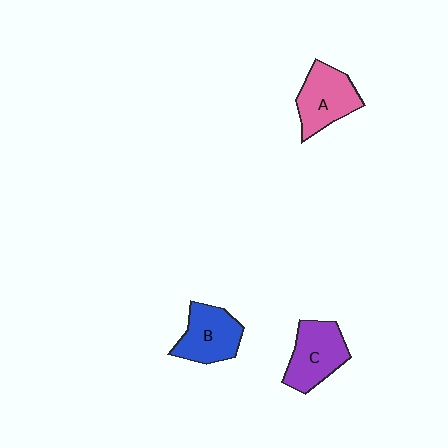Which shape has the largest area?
Shape C (purple).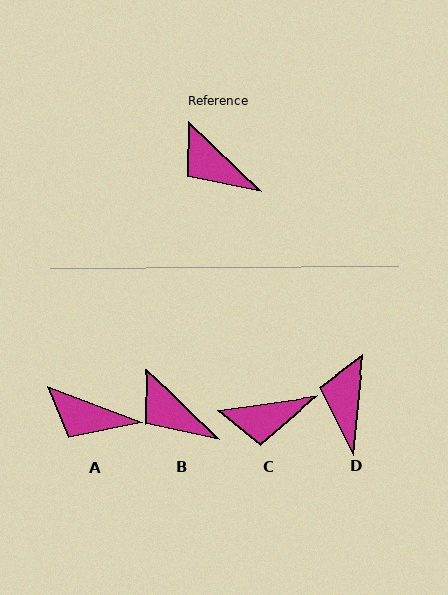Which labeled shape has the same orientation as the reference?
B.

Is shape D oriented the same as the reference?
No, it is off by about 52 degrees.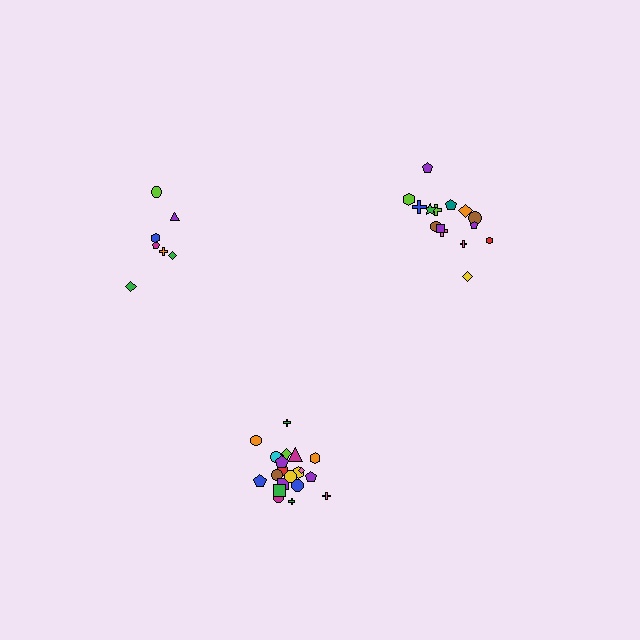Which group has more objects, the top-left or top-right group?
The top-right group.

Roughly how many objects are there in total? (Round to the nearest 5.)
Roughly 45 objects in total.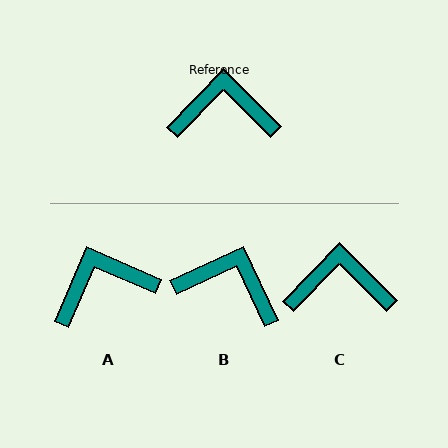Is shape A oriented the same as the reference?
No, it is off by about 21 degrees.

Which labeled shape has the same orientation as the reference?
C.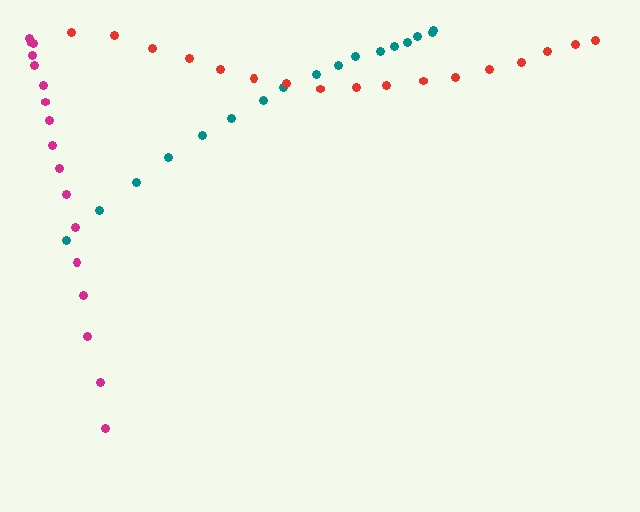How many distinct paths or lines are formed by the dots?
There are 3 distinct paths.